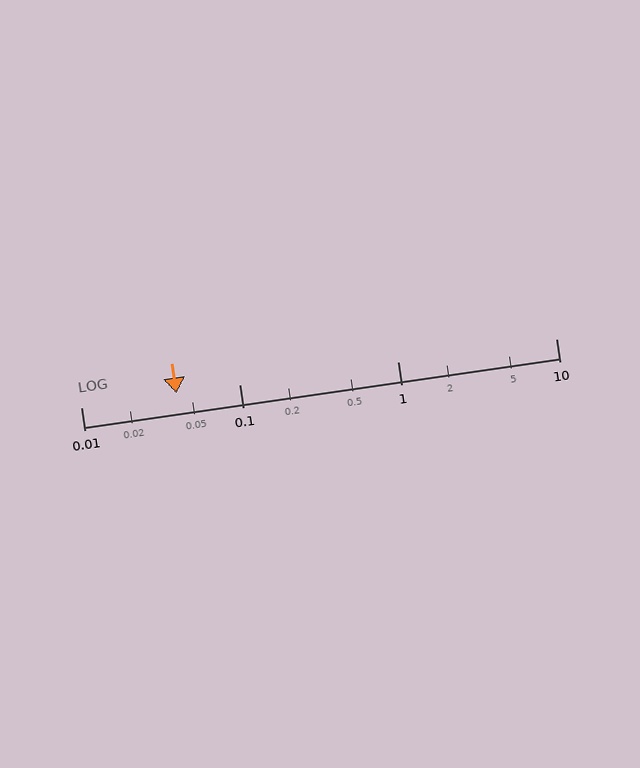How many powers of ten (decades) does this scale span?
The scale spans 3 decades, from 0.01 to 10.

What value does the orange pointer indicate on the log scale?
The pointer indicates approximately 0.04.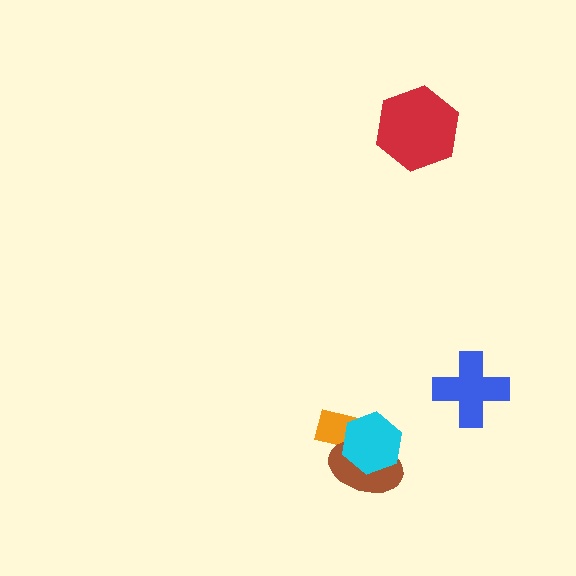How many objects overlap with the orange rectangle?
2 objects overlap with the orange rectangle.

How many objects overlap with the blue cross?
0 objects overlap with the blue cross.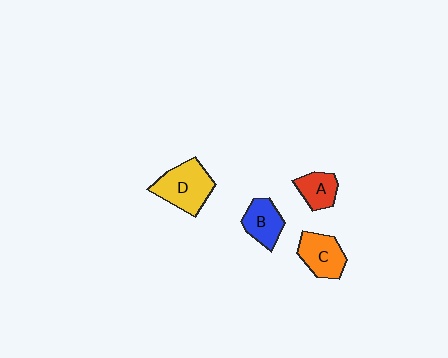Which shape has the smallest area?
Shape A (red).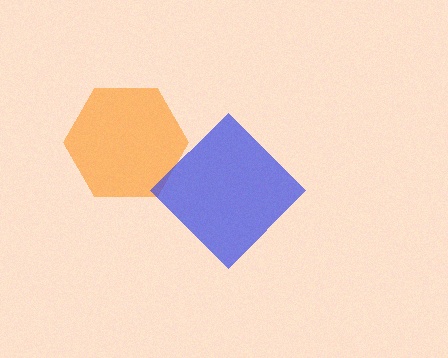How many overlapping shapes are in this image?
There are 2 overlapping shapes in the image.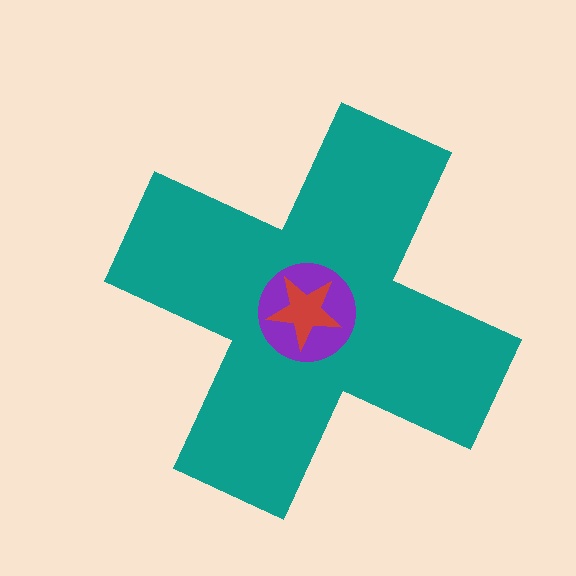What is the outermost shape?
The teal cross.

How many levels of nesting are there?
3.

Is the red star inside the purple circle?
Yes.